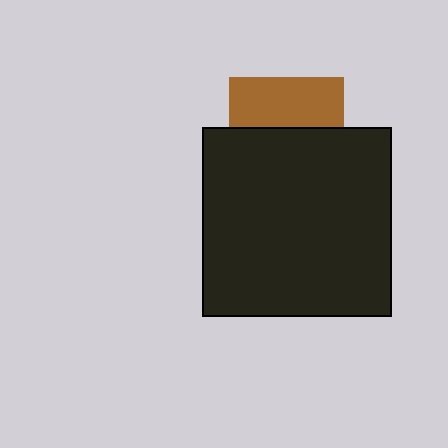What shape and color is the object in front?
The object in front is a black square.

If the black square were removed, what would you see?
You would see the complete brown square.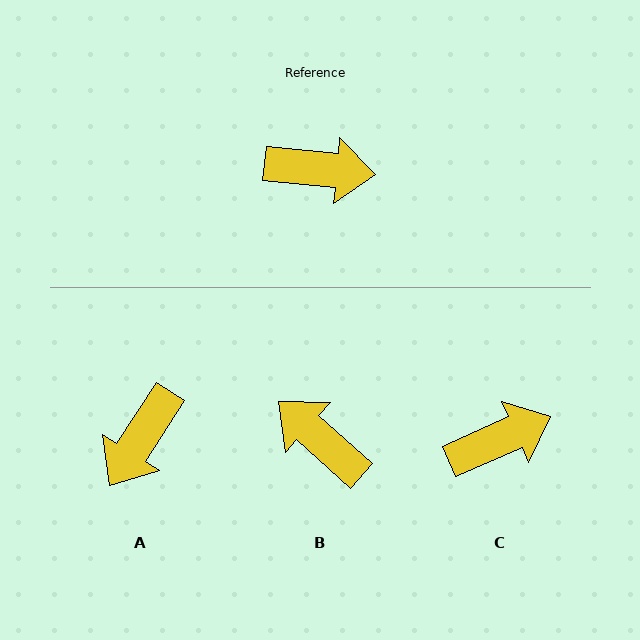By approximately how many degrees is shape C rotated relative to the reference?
Approximately 29 degrees counter-clockwise.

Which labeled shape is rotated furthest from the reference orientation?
B, about 143 degrees away.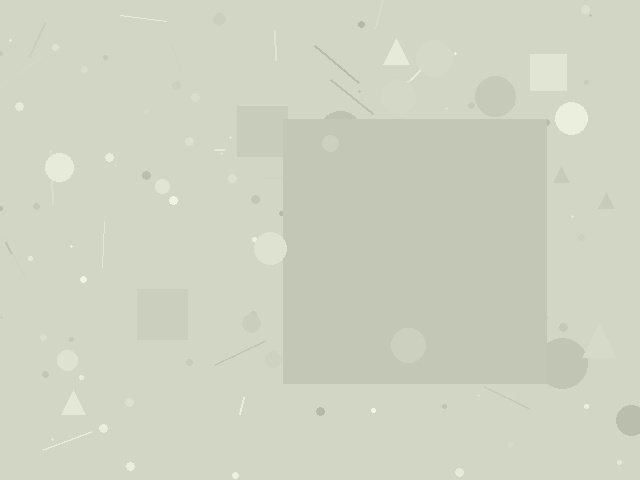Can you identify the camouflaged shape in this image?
The camouflaged shape is a square.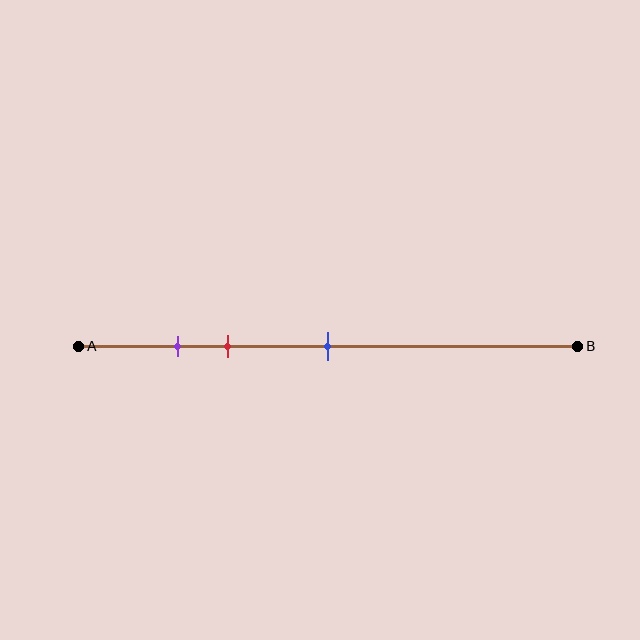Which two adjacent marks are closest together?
The purple and red marks are the closest adjacent pair.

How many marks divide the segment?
There are 3 marks dividing the segment.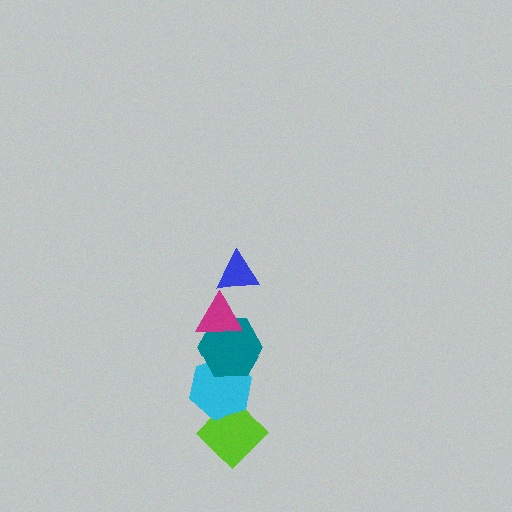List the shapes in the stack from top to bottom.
From top to bottom: the blue triangle, the magenta triangle, the teal hexagon, the cyan hexagon, the lime diamond.